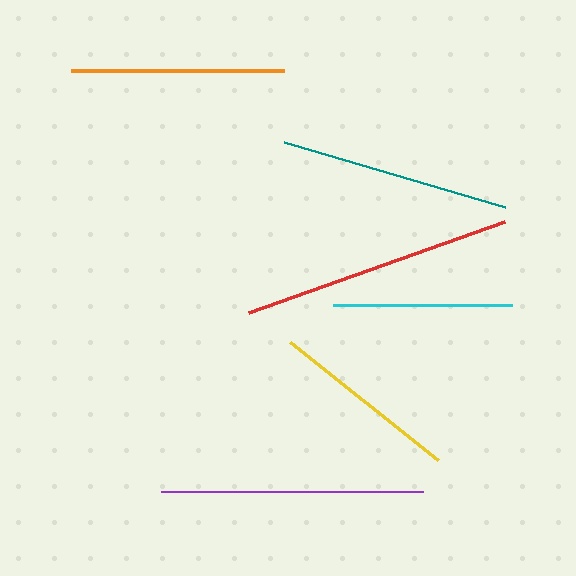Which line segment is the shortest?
The cyan line is the shortest at approximately 178 pixels.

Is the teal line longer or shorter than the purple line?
The purple line is longer than the teal line.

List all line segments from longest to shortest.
From longest to shortest: red, purple, teal, orange, yellow, cyan.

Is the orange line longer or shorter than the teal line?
The teal line is longer than the orange line.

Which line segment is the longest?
The red line is the longest at approximately 272 pixels.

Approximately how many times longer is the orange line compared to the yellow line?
The orange line is approximately 1.1 times the length of the yellow line.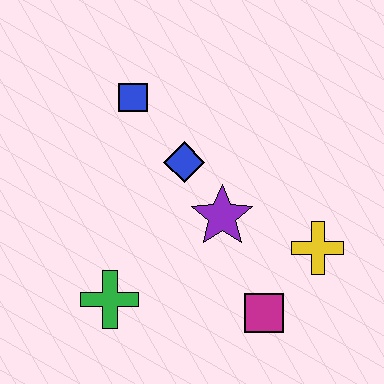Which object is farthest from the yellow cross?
The blue square is farthest from the yellow cross.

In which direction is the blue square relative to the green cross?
The blue square is above the green cross.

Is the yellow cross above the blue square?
No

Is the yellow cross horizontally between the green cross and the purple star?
No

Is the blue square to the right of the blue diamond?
No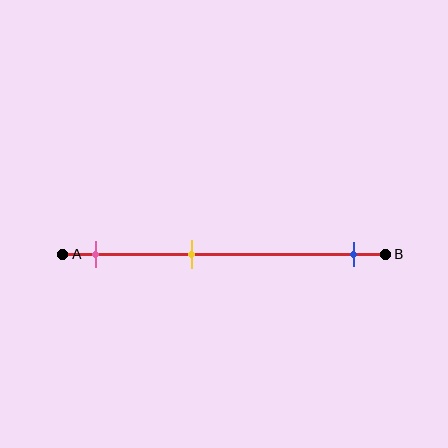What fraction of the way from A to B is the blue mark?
The blue mark is approximately 90% (0.9) of the way from A to B.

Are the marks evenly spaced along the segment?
No, the marks are not evenly spaced.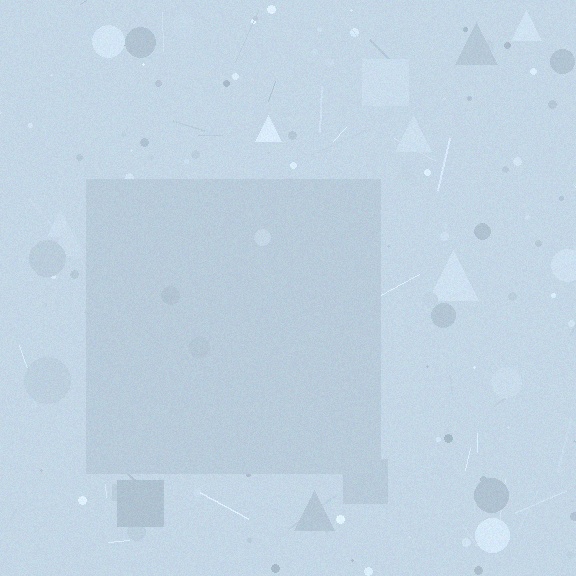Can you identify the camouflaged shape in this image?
The camouflaged shape is a square.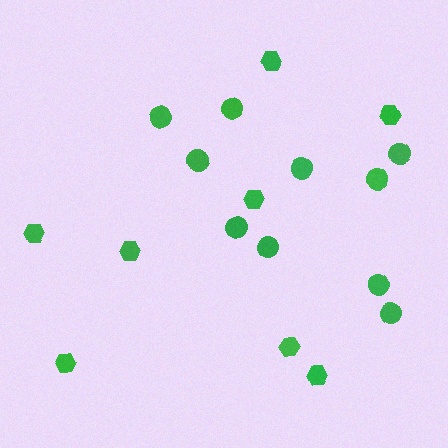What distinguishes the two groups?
There are 2 groups: one group of hexagons (8) and one group of circles (10).